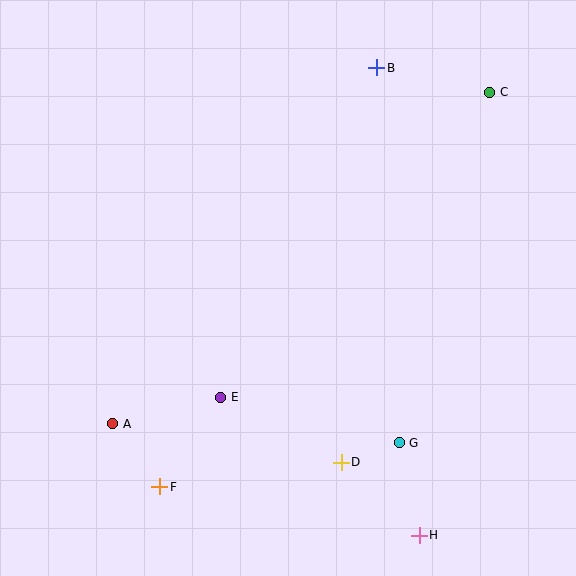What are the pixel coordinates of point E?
Point E is at (221, 397).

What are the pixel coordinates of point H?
Point H is at (419, 535).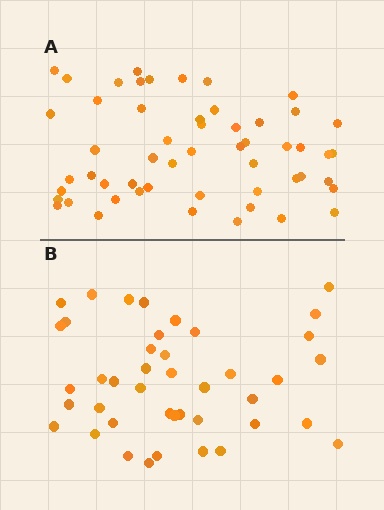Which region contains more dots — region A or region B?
Region A (the top region) has more dots.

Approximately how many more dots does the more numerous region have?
Region A has roughly 12 or so more dots than region B.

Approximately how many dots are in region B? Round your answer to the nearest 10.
About 40 dots. (The exact count is 42, which rounds to 40.)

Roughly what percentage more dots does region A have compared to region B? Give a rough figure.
About 30% more.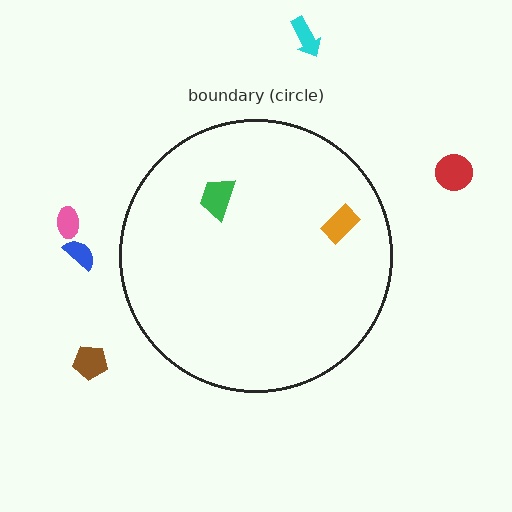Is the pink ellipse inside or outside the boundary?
Outside.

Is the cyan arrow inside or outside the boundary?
Outside.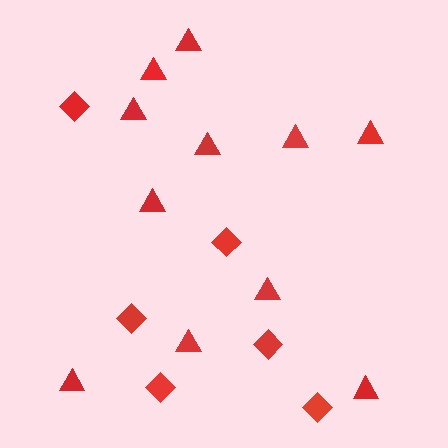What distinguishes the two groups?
There are 2 groups: one group of diamonds (6) and one group of triangles (11).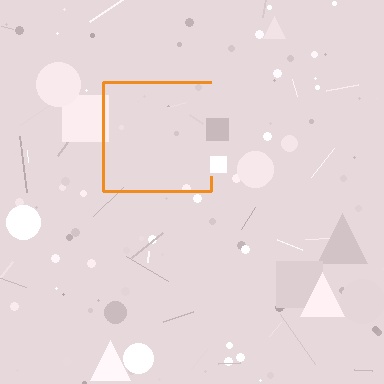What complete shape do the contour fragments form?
The contour fragments form a square.